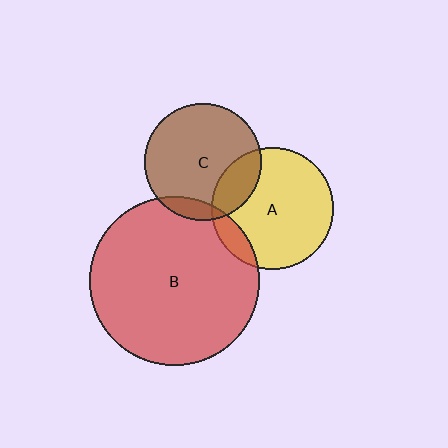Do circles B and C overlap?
Yes.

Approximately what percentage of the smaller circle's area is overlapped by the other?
Approximately 10%.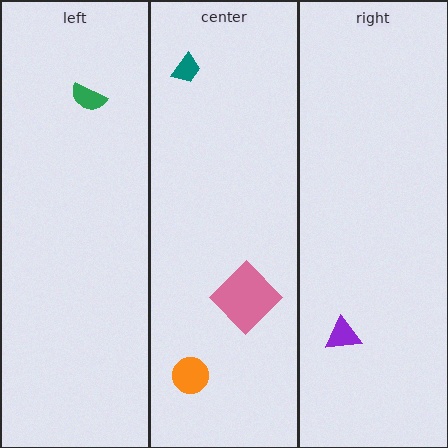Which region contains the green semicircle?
The left region.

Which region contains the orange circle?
The center region.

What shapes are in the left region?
The green semicircle.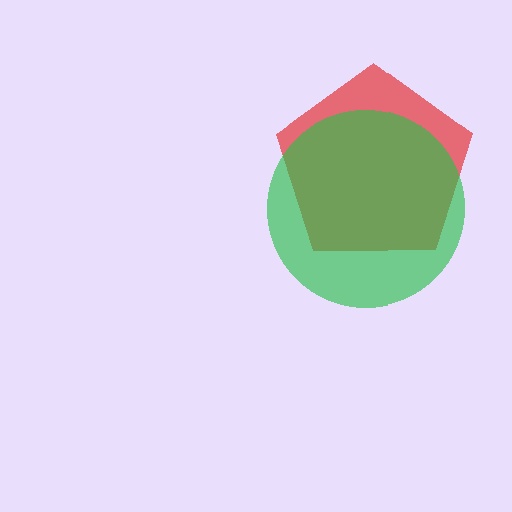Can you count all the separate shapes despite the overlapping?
Yes, there are 2 separate shapes.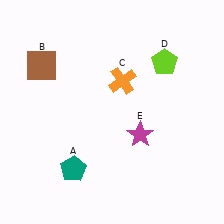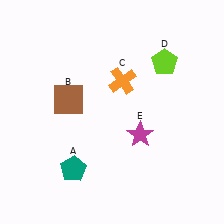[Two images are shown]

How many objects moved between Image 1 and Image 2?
1 object moved between the two images.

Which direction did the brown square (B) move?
The brown square (B) moved down.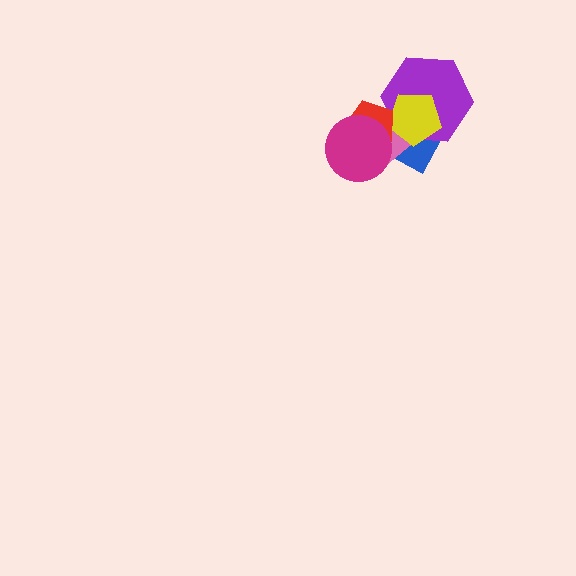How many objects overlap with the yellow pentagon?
4 objects overlap with the yellow pentagon.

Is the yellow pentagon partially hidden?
Yes, it is partially covered by another shape.